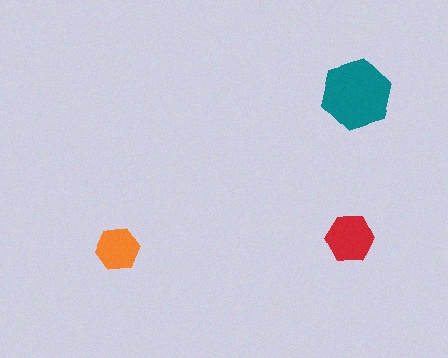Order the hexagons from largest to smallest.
the teal one, the red one, the orange one.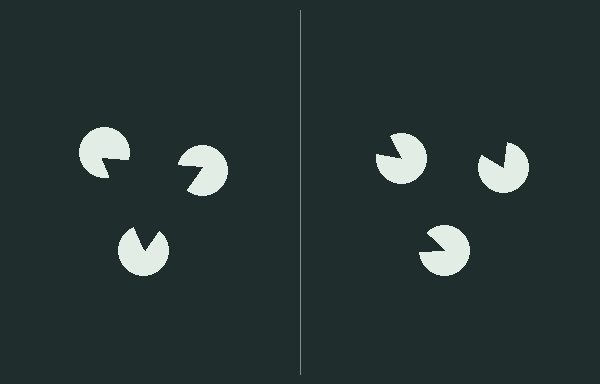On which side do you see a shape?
An illusory triangle appears on the left side. On the right side the wedge cuts are rotated, so no coherent shape forms.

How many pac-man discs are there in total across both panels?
6 — 3 on each side.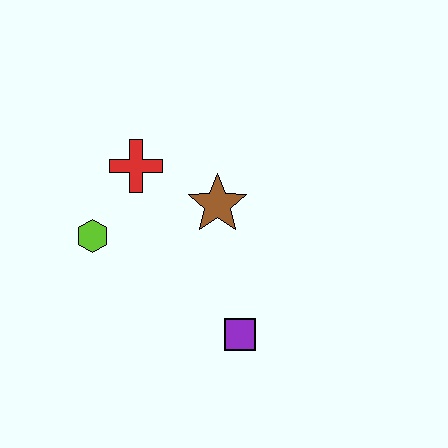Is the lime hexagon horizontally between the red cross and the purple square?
No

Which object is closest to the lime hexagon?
The red cross is closest to the lime hexagon.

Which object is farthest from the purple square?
The red cross is farthest from the purple square.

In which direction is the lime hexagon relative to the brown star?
The lime hexagon is to the left of the brown star.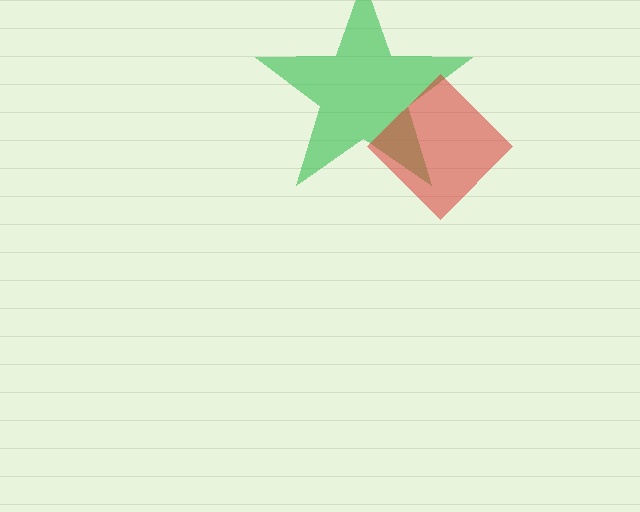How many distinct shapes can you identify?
There are 2 distinct shapes: a green star, a red diamond.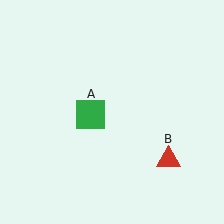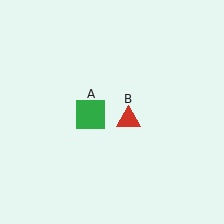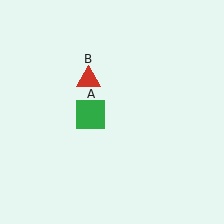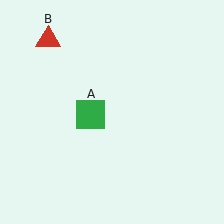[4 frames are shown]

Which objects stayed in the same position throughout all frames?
Green square (object A) remained stationary.